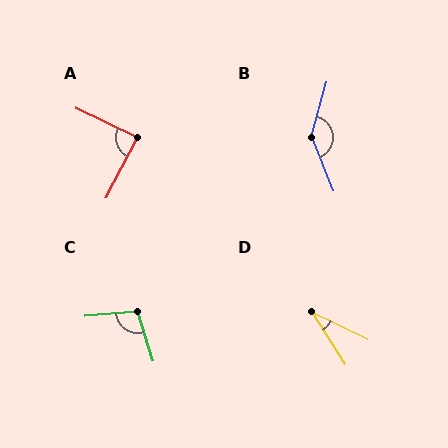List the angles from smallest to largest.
D (32°), A (88°), C (103°), B (143°).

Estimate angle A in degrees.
Approximately 88 degrees.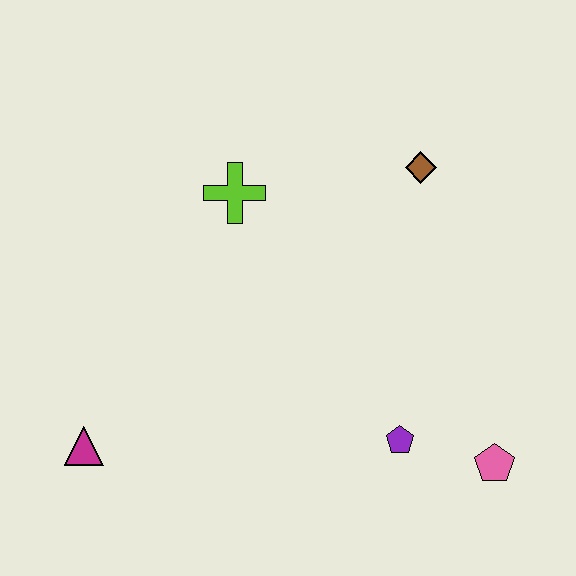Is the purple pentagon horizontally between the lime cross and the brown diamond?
Yes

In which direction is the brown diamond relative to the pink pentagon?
The brown diamond is above the pink pentagon.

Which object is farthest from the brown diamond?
The magenta triangle is farthest from the brown diamond.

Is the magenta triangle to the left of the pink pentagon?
Yes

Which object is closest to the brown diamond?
The lime cross is closest to the brown diamond.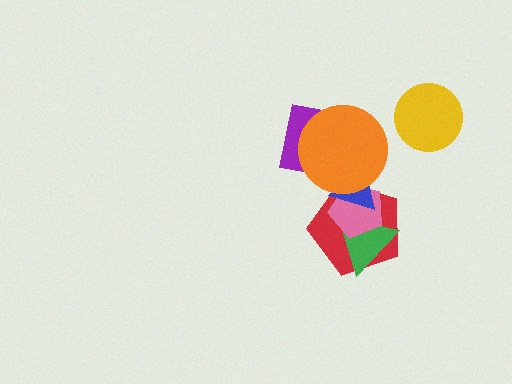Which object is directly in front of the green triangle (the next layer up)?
The pink pentagon is directly in front of the green triangle.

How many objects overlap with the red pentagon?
4 objects overlap with the red pentagon.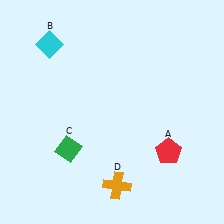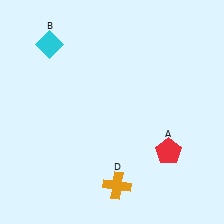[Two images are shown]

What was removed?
The green diamond (C) was removed in Image 2.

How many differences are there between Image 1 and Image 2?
There is 1 difference between the two images.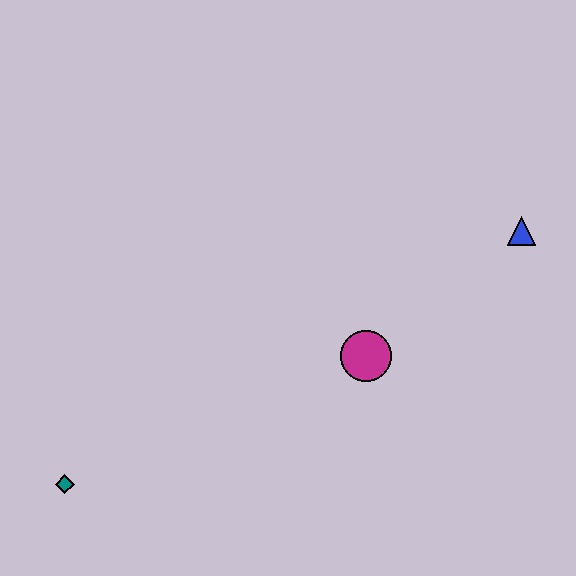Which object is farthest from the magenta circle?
The teal diamond is farthest from the magenta circle.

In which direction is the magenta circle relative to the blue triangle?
The magenta circle is to the left of the blue triangle.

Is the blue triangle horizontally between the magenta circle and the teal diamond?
No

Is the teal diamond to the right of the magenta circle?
No